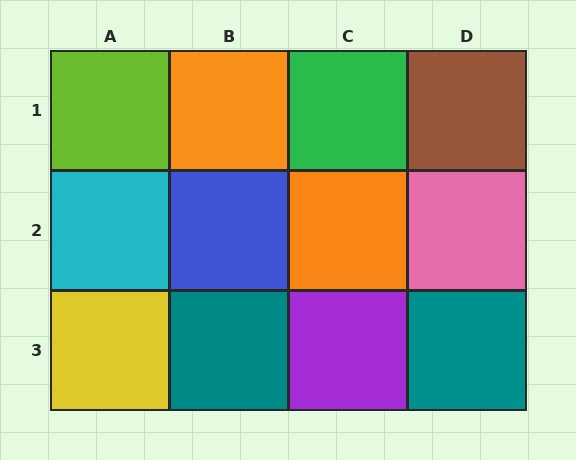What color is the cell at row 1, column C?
Green.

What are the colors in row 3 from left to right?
Yellow, teal, purple, teal.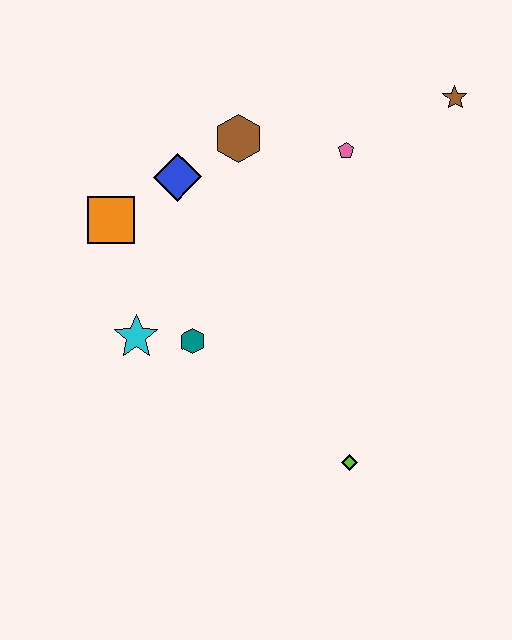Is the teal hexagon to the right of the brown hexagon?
No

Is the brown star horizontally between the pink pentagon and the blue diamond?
No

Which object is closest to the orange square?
The blue diamond is closest to the orange square.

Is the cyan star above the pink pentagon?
No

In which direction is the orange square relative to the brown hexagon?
The orange square is to the left of the brown hexagon.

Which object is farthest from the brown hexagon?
The lime diamond is farthest from the brown hexagon.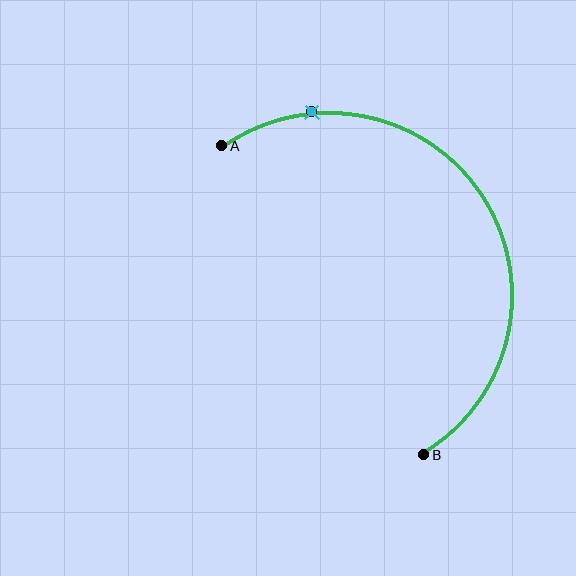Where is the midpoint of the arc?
The arc midpoint is the point on the curve farthest from the straight line joining A and B. It sits to the right of that line.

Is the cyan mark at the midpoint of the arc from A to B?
No. The cyan mark lies on the arc but is closer to endpoint A. The arc midpoint would be at the point on the curve equidistant along the arc from both A and B.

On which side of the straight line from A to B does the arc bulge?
The arc bulges to the right of the straight line connecting A and B.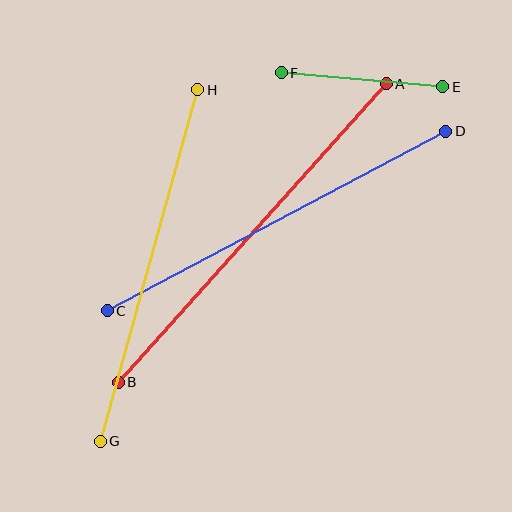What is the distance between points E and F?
The distance is approximately 162 pixels.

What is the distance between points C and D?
The distance is approximately 383 pixels.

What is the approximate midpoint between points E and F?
The midpoint is at approximately (362, 80) pixels.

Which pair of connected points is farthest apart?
Points A and B are farthest apart.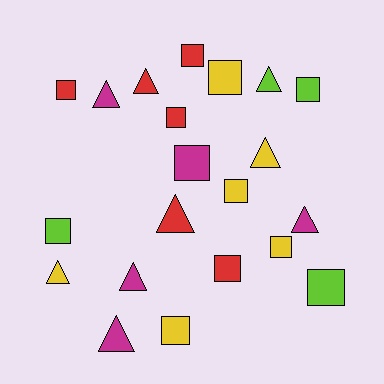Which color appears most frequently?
Yellow, with 6 objects.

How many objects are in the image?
There are 21 objects.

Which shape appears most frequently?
Square, with 12 objects.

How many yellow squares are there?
There are 4 yellow squares.